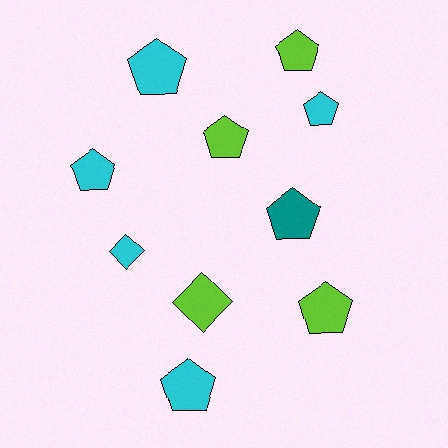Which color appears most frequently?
Cyan, with 5 objects.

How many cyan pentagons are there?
There are 4 cyan pentagons.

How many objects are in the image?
There are 10 objects.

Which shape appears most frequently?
Pentagon, with 8 objects.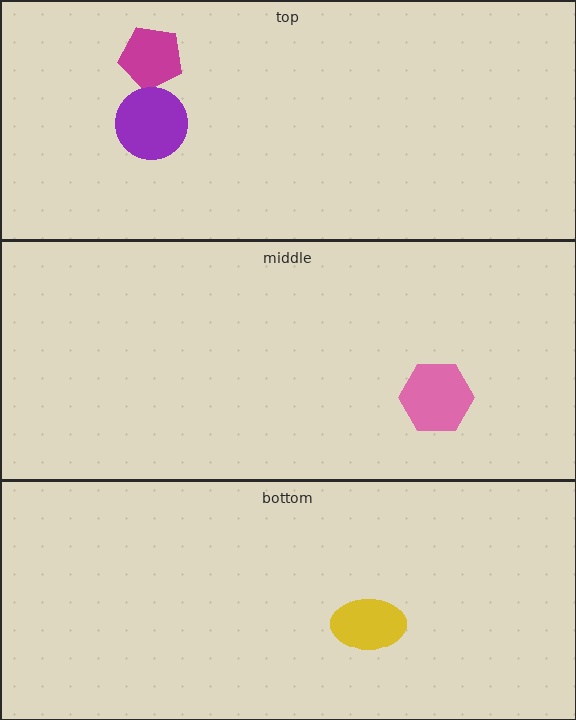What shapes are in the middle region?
The pink hexagon.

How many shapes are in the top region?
2.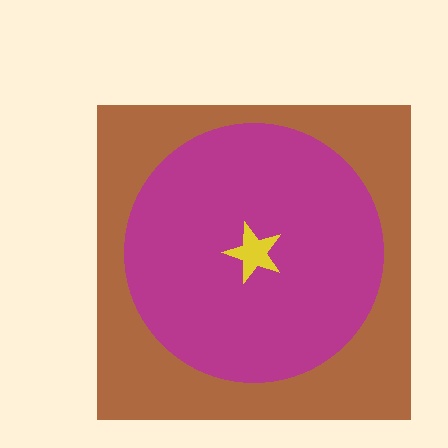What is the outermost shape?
The brown square.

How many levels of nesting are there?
3.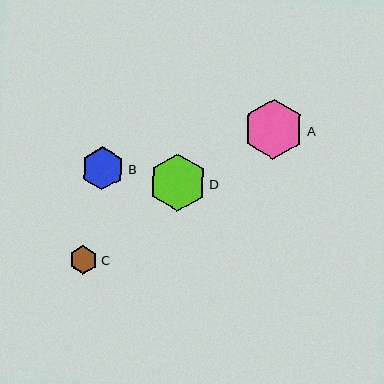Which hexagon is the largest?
Hexagon A is the largest with a size of approximately 60 pixels.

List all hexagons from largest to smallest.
From largest to smallest: A, D, B, C.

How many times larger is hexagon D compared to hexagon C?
Hexagon D is approximately 2.0 times the size of hexagon C.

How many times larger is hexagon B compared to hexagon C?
Hexagon B is approximately 1.5 times the size of hexagon C.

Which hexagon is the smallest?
Hexagon C is the smallest with a size of approximately 28 pixels.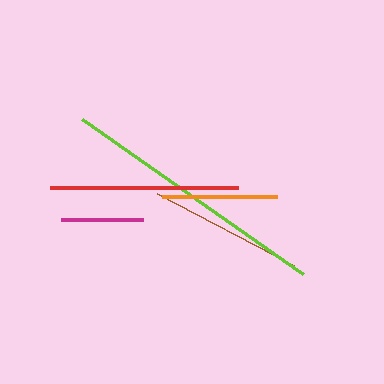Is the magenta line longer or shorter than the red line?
The red line is longer than the magenta line.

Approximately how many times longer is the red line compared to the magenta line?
The red line is approximately 2.3 times the length of the magenta line.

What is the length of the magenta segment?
The magenta segment is approximately 82 pixels long.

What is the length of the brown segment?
The brown segment is approximately 155 pixels long.